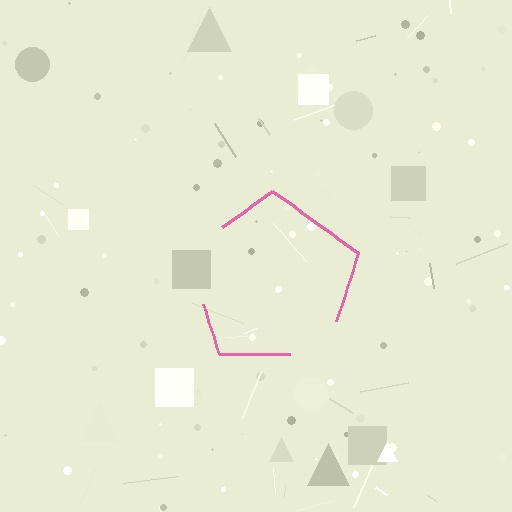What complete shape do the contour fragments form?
The contour fragments form a pentagon.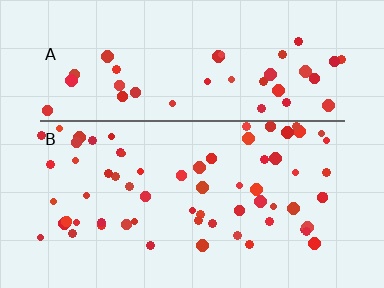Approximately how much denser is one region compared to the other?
Approximately 1.5× — region B over region A.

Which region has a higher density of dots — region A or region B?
B (the bottom).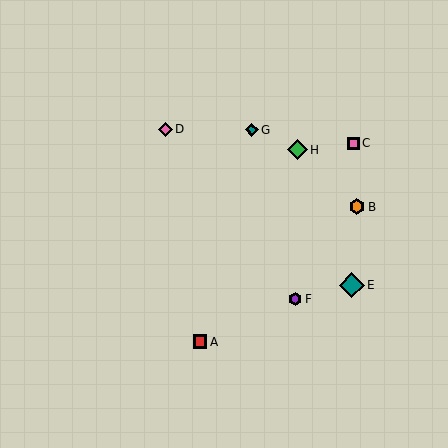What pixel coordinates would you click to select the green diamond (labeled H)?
Click at (297, 150) to select the green diamond H.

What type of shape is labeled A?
Shape A is a red square.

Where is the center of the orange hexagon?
The center of the orange hexagon is at (357, 207).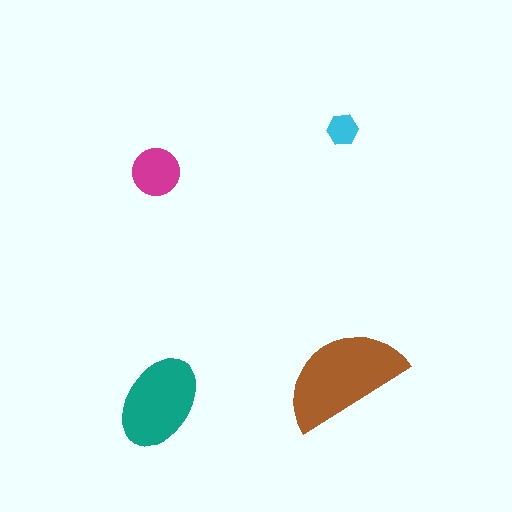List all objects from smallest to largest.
The cyan hexagon, the magenta circle, the teal ellipse, the brown semicircle.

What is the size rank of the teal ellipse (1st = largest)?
2nd.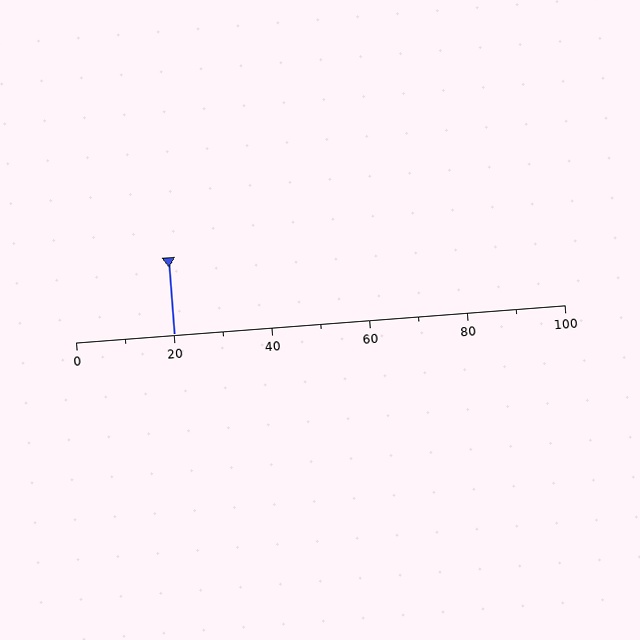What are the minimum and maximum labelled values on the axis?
The axis runs from 0 to 100.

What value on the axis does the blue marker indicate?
The marker indicates approximately 20.